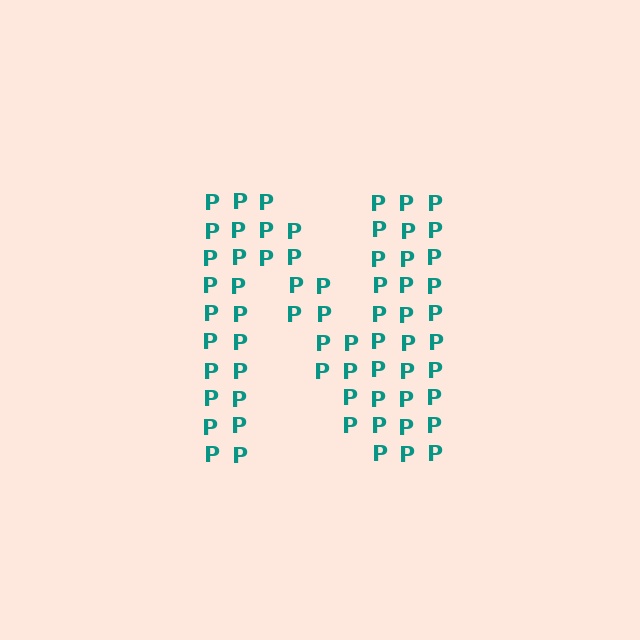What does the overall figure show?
The overall figure shows the letter N.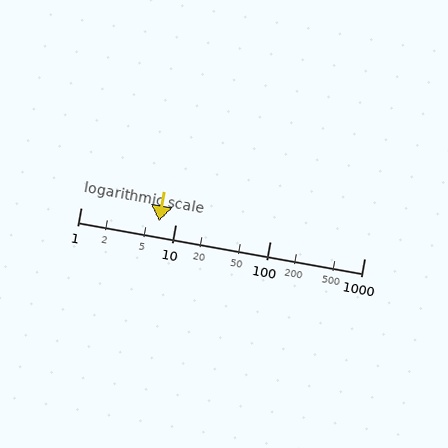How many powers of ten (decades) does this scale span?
The scale spans 3 decades, from 1 to 1000.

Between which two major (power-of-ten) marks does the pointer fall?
The pointer is between 1 and 10.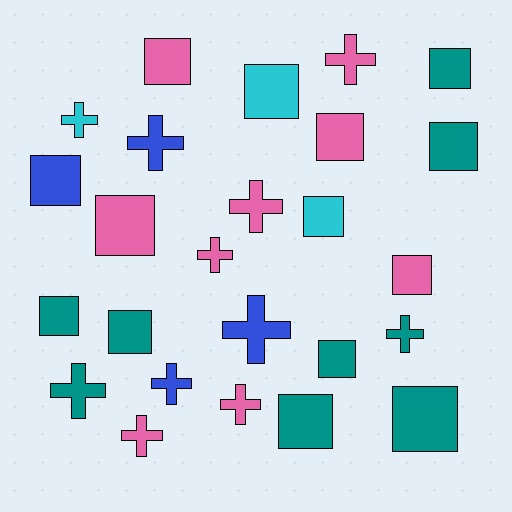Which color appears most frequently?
Teal, with 9 objects.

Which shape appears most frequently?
Square, with 14 objects.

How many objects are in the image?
There are 25 objects.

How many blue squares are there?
There is 1 blue square.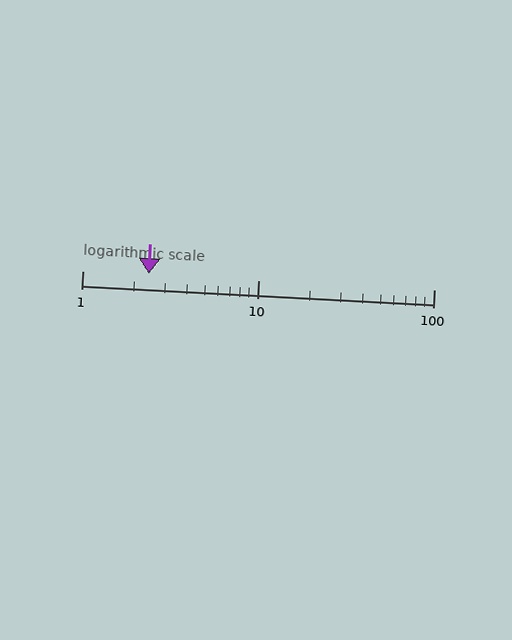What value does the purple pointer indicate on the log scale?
The pointer indicates approximately 2.4.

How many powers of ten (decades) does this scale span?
The scale spans 2 decades, from 1 to 100.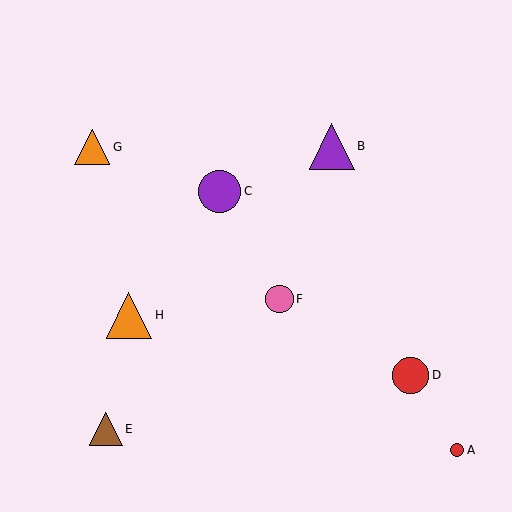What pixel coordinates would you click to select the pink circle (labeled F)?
Click at (280, 299) to select the pink circle F.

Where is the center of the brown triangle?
The center of the brown triangle is at (106, 429).